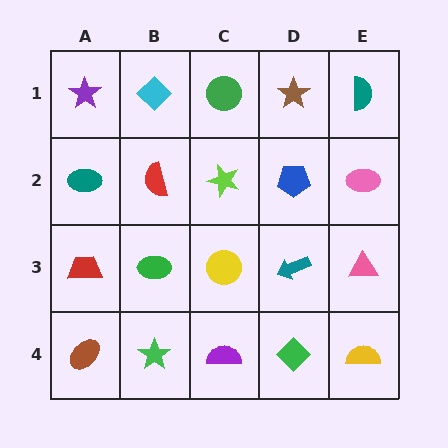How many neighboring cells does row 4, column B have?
3.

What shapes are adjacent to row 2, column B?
A cyan diamond (row 1, column B), a green ellipse (row 3, column B), a teal ellipse (row 2, column A), a lime star (row 2, column C).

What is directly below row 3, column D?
A green diamond.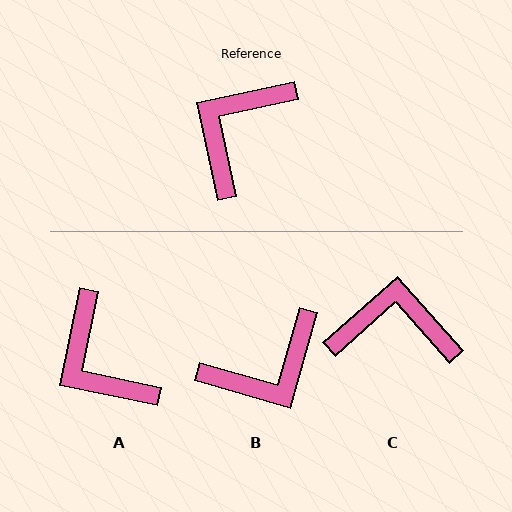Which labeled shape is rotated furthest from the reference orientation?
B, about 152 degrees away.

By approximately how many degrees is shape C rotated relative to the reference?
Approximately 61 degrees clockwise.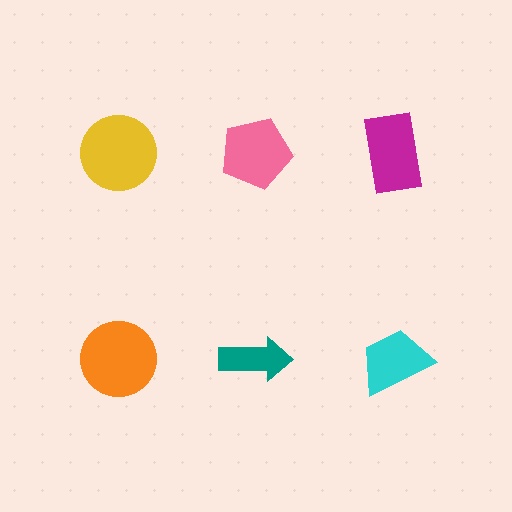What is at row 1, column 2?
A pink pentagon.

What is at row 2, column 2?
A teal arrow.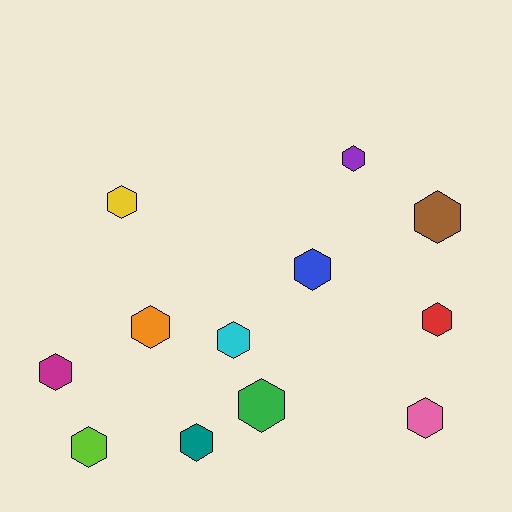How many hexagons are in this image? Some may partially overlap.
There are 12 hexagons.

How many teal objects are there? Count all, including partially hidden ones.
There is 1 teal object.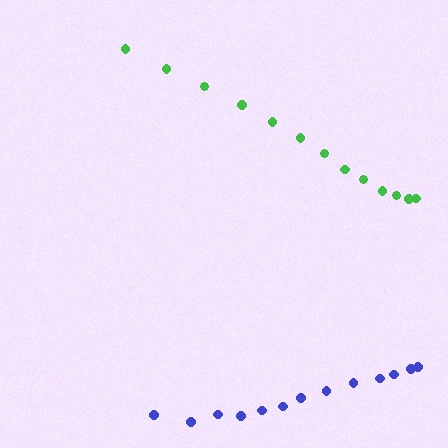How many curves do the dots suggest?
There are 2 distinct paths.